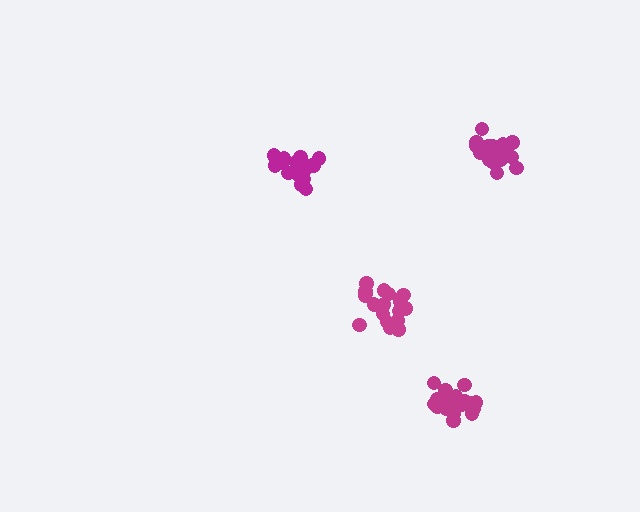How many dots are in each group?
Group 1: 19 dots, Group 2: 19 dots, Group 3: 20 dots, Group 4: 21 dots (79 total).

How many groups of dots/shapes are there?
There are 4 groups.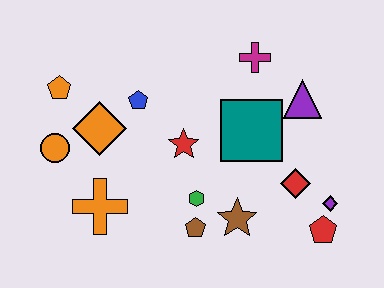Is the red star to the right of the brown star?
No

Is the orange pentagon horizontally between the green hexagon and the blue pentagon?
No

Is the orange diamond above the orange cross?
Yes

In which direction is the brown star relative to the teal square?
The brown star is below the teal square.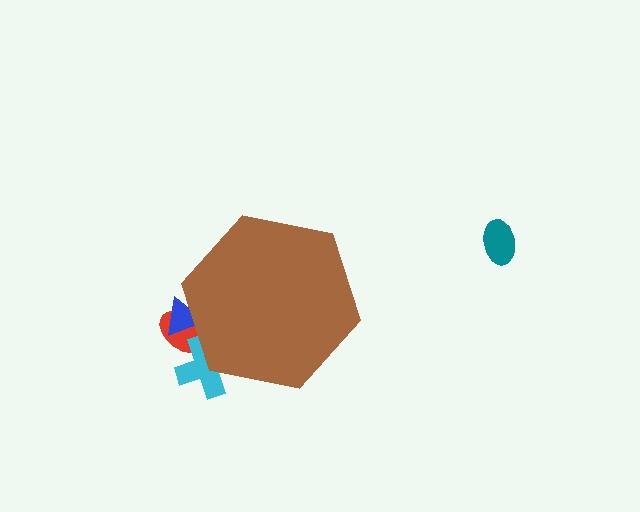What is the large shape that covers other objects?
A brown hexagon.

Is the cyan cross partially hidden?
Yes, the cyan cross is partially hidden behind the brown hexagon.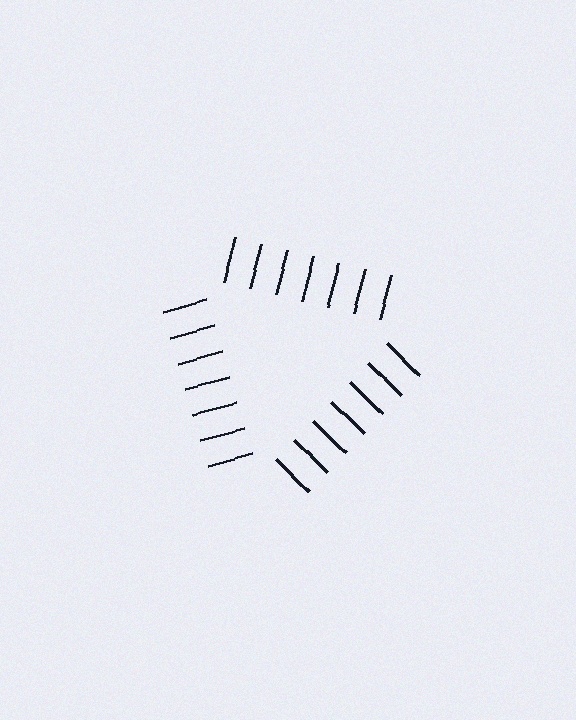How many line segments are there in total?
21 — 7 along each of the 3 edges.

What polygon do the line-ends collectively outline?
An illusory triangle — the line segments terminate on its edges but no continuous stroke is drawn.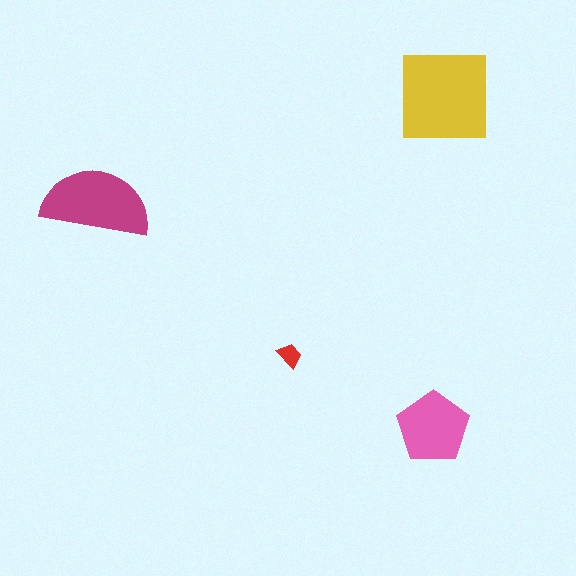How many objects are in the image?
There are 4 objects in the image.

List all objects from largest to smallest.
The yellow square, the magenta semicircle, the pink pentagon, the red trapezoid.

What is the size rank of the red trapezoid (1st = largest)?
4th.